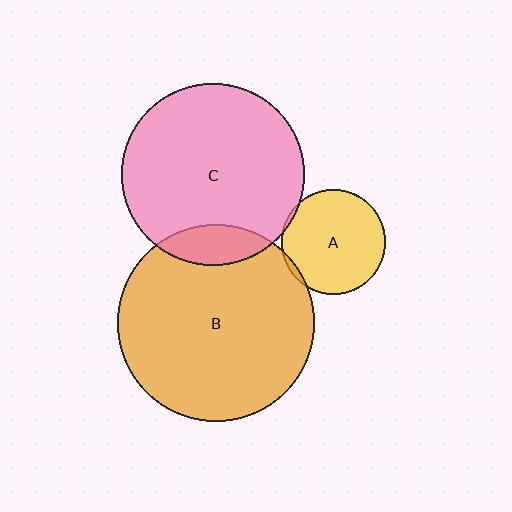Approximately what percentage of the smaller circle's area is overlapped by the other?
Approximately 5%.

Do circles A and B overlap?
Yes.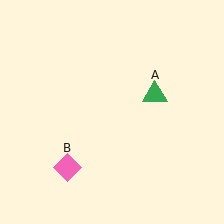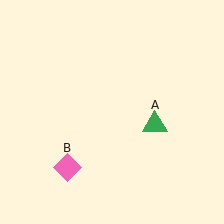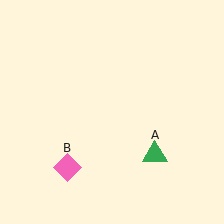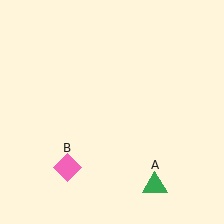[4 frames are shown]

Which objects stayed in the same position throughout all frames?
Pink diamond (object B) remained stationary.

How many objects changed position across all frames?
1 object changed position: green triangle (object A).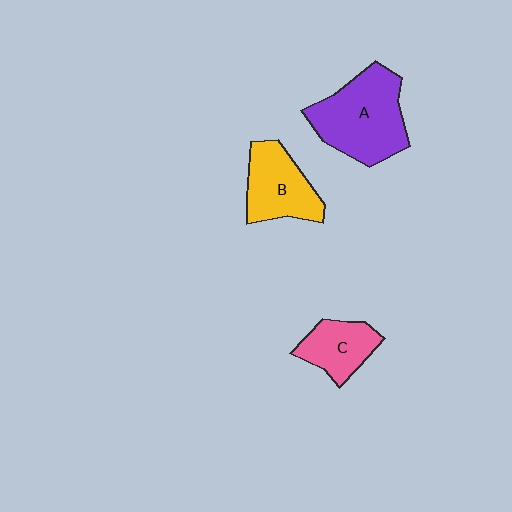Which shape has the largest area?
Shape A (purple).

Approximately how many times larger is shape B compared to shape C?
Approximately 1.3 times.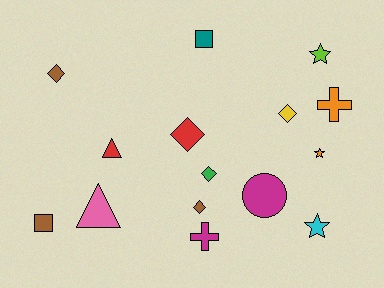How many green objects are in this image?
There is 1 green object.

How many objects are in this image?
There are 15 objects.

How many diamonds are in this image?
There are 5 diamonds.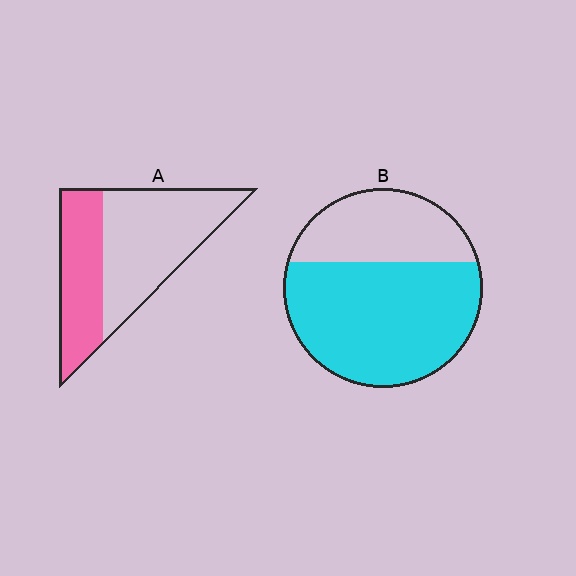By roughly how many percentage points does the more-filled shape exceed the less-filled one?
By roughly 25 percentage points (B over A).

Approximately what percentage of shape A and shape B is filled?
A is approximately 40% and B is approximately 65%.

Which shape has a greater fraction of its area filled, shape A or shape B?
Shape B.